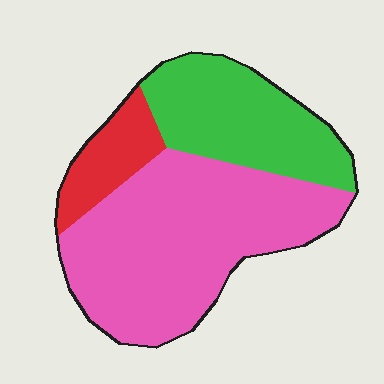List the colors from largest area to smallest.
From largest to smallest: pink, green, red.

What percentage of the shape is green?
Green covers around 30% of the shape.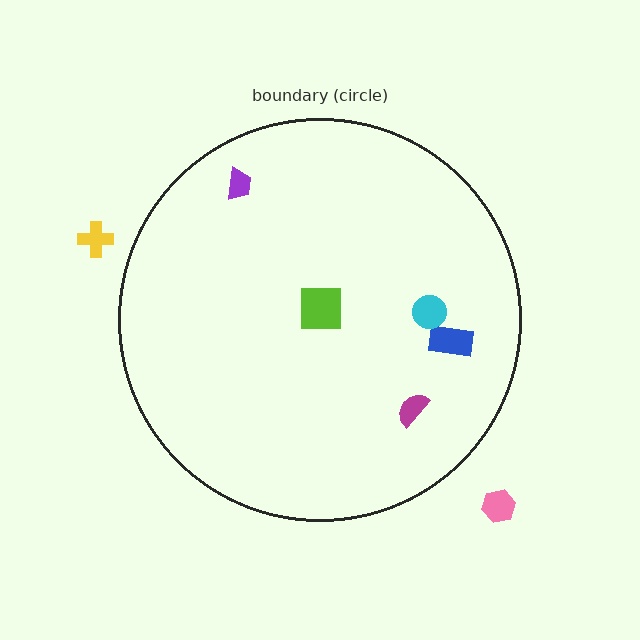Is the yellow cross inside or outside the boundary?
Outside.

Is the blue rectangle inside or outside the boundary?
Inside.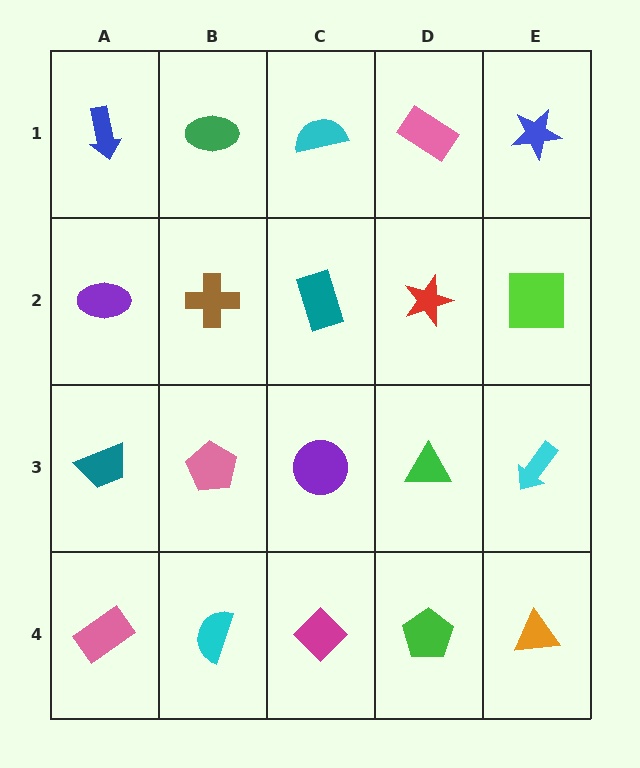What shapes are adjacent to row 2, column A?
A blue arrow (row 1, column A), a teal trapezoid (row 3, column A), a brown cross (row 2, column B).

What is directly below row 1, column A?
A purple ellipse.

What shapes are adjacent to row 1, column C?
A teal rectangle (row 2, column C), a green ellipse (row 1, column B), a pink rectangle (row 1, column D).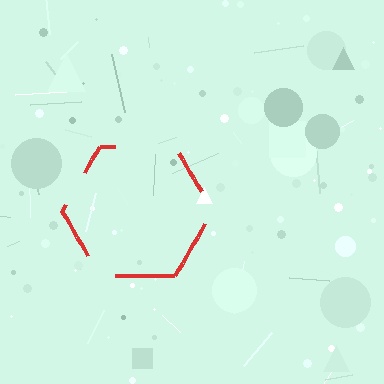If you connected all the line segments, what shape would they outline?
They would outline a hexagon.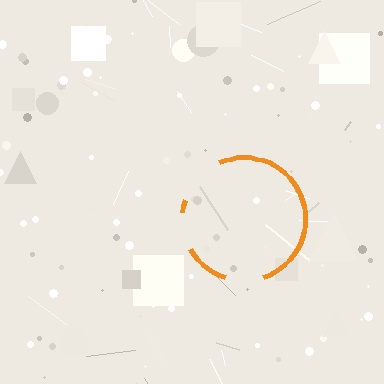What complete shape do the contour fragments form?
The contour fragments form a circle.